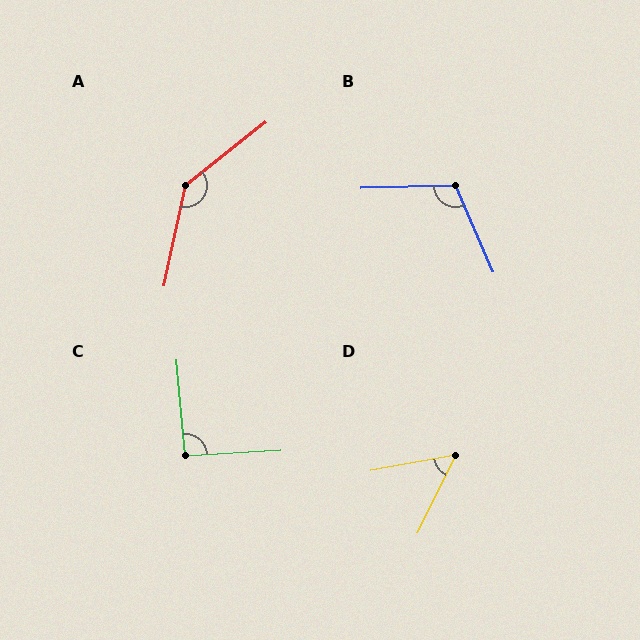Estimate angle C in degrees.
Approximately 92 degrees.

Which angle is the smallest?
D, at approximately 53 degrees.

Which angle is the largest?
A, at approximately 140 degrees.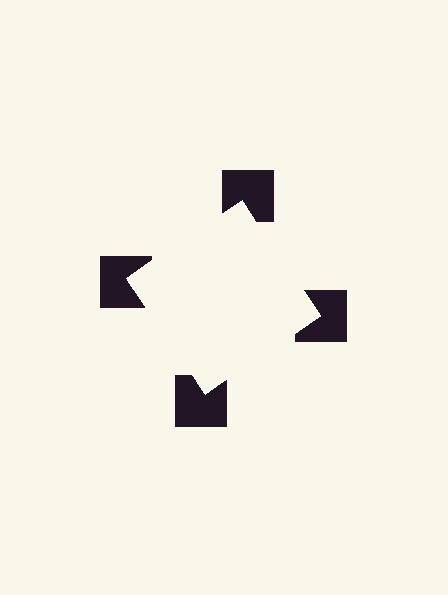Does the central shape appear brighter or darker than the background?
It typically appears slightly brighter than the background, even though no actual brightness change is drawn.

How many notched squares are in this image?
There are 4 — one at each vertex of the illusory square.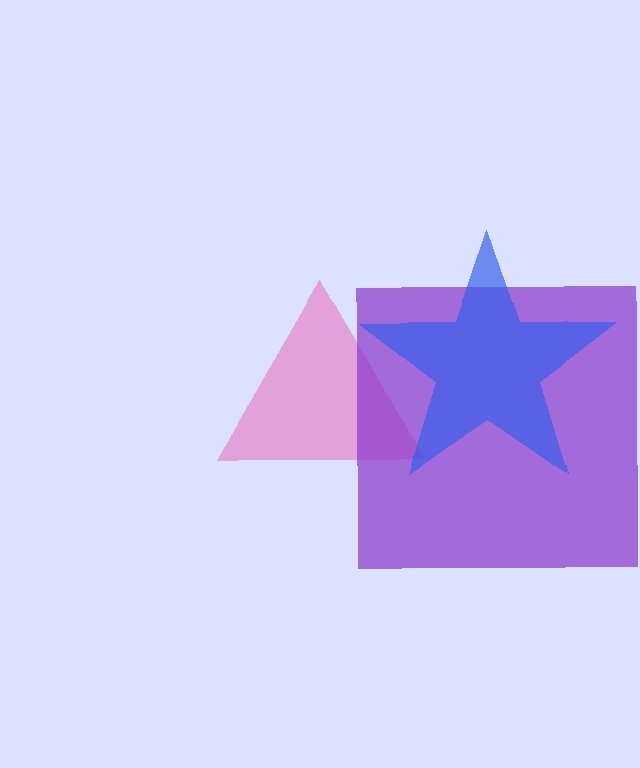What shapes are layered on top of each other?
The layered shapes are: a pink triangle, a purple square, a blue star.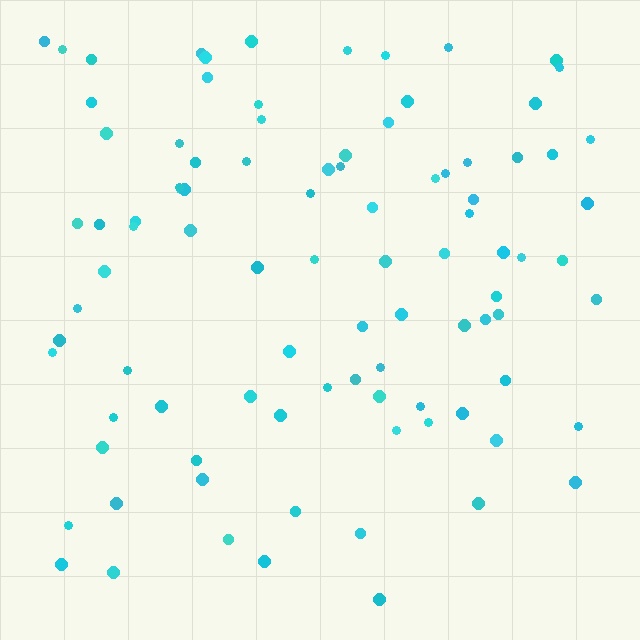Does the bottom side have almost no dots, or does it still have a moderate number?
Still a moderate number, just noticeably fewer than the top.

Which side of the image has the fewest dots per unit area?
The bottom.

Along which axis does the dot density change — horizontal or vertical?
Vertical.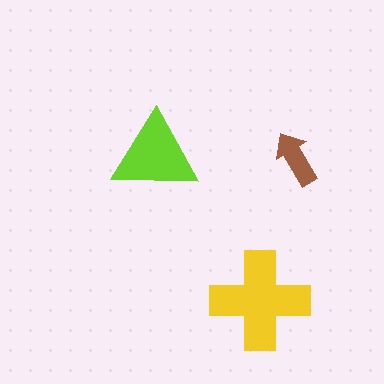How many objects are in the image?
There are 3 objects in the image.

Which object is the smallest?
The brown arrow.